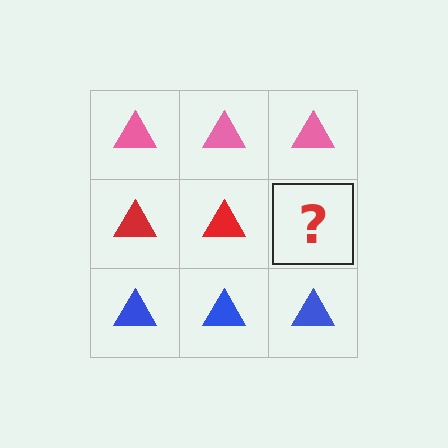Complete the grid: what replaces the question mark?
The question mark should be replaced with a red triangle.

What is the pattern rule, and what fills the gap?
The rule is that each row has a consistent color. The gap should be filled with a red triangle.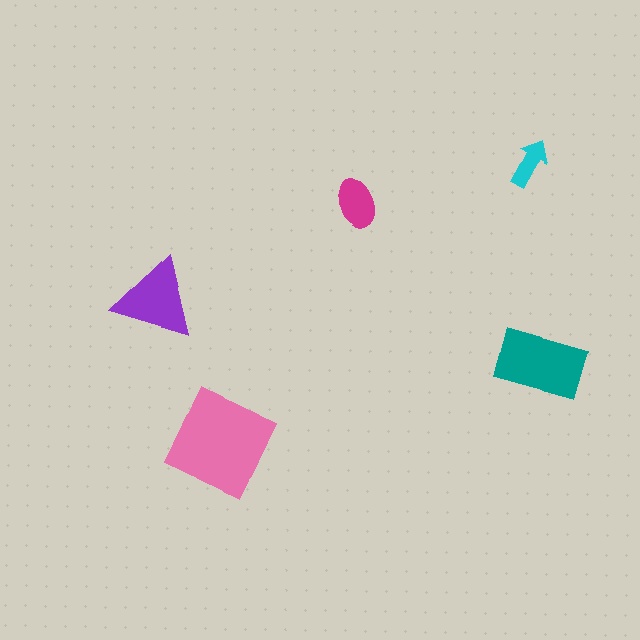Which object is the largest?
The pink square.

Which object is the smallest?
The cyan arrow.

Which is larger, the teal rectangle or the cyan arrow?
The teal rectangle.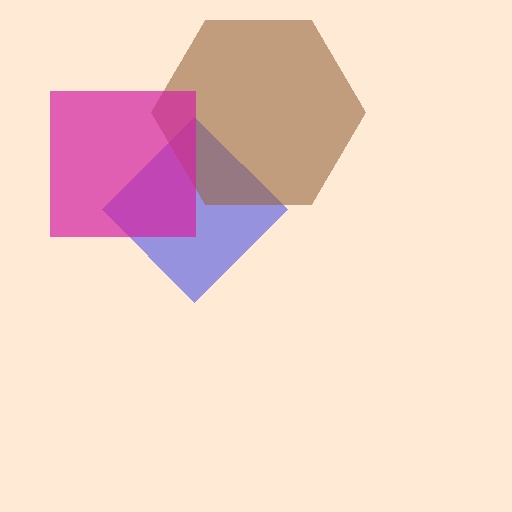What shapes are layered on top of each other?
The layered shapes are: a blue diamond, a brown hexagon, a magenta square.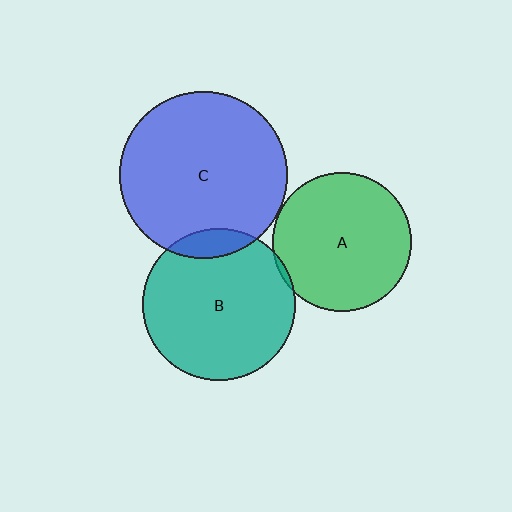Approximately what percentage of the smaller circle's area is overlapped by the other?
Approximately 5%.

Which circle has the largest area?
Circle C (blue).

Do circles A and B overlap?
Yes.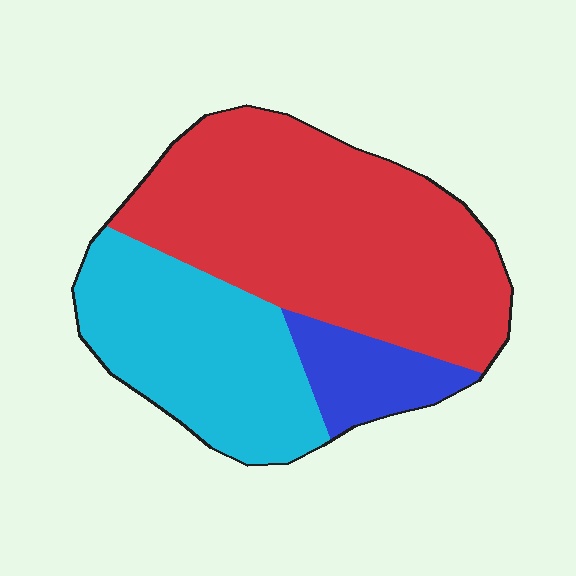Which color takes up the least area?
Blue, at roughly 10%.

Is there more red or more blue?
Red.